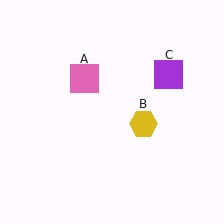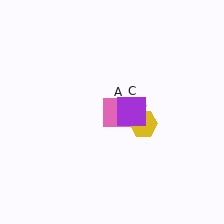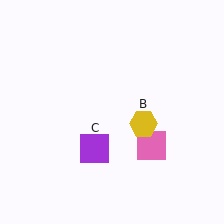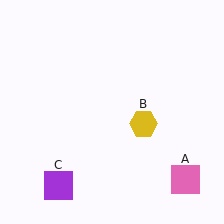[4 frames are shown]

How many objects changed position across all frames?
2 objects changed position: pink square (object A), purple square (object C).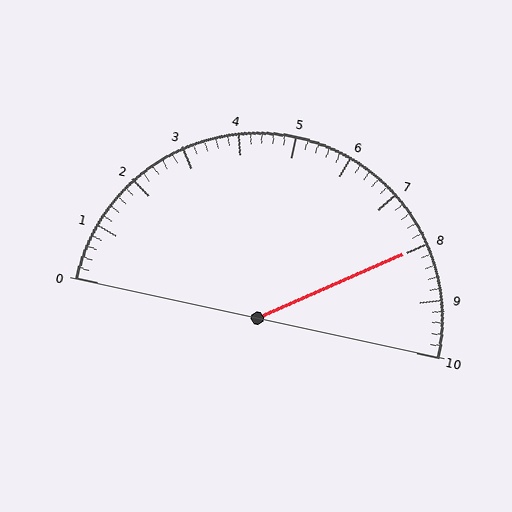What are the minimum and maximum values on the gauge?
The gauge ranges from 0 to 10.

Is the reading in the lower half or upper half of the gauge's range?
The reading is in the upper half of the range (0 to 10).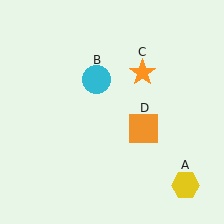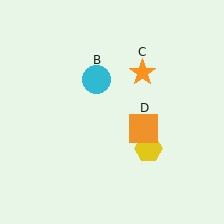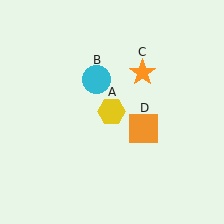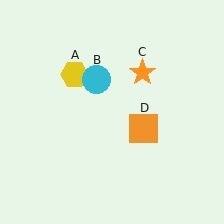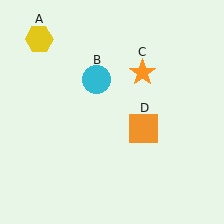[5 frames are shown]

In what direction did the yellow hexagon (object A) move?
The yellow hexagon (object A) moved up and to the left.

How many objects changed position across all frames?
1 object changed position: yellow hexagon (object A).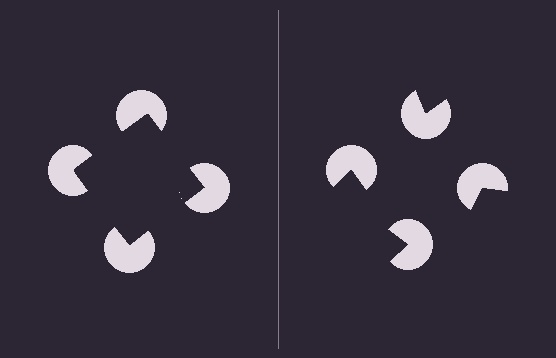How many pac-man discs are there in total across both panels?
8 — 4 on each side.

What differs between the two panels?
The pac-man discs are positioned identically on both sides; only the wedge orientations differ. On the left they align to a square; on the right they are misaligned.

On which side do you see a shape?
An illusory square appears on the left side. On the right side the wedge cuts are rotated, so no coherent shape forms.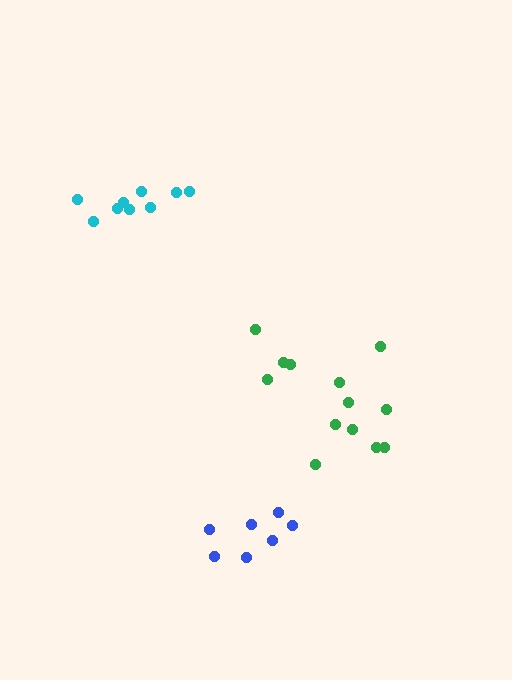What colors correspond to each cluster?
The clusters are colored: blue, cyan, green.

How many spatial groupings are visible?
There are 3 spatial groupings.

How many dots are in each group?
Group 1: 7 dots, Group 2: 9 dots, Group 3: 13 dots (29 total).